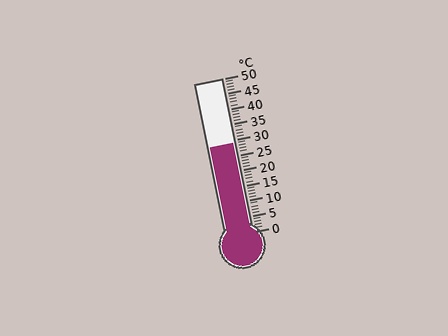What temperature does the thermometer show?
The thermometer shows approximately 29°C.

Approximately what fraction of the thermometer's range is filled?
The thermometer is filled to approximately 60% of its range.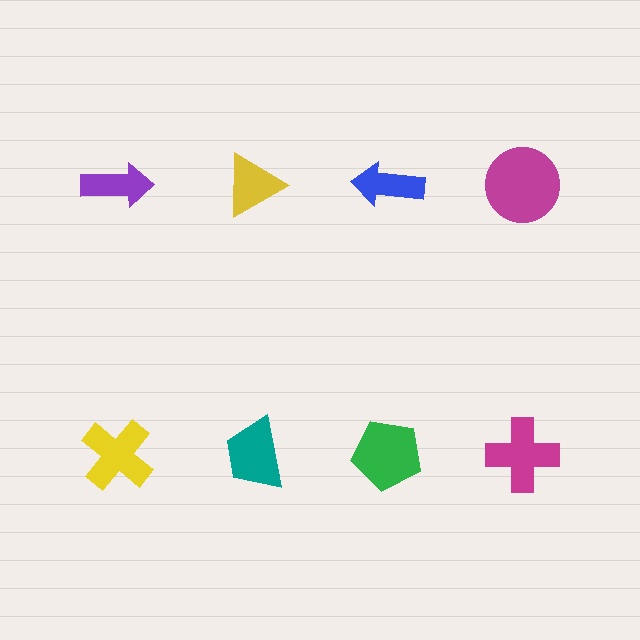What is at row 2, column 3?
A green pentagon.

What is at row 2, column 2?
A teal trapezoid.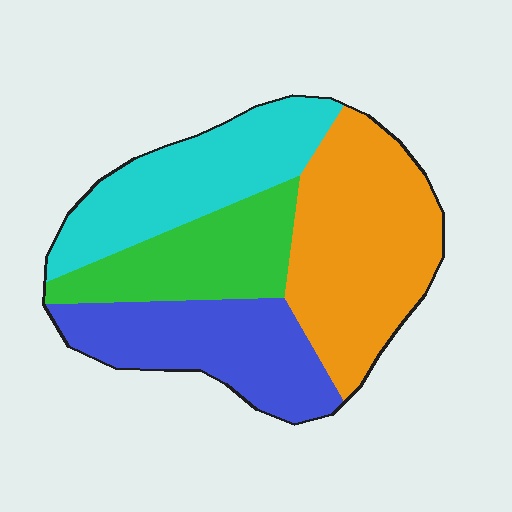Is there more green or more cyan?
Cyan.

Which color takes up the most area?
Orange, at roughly 35%.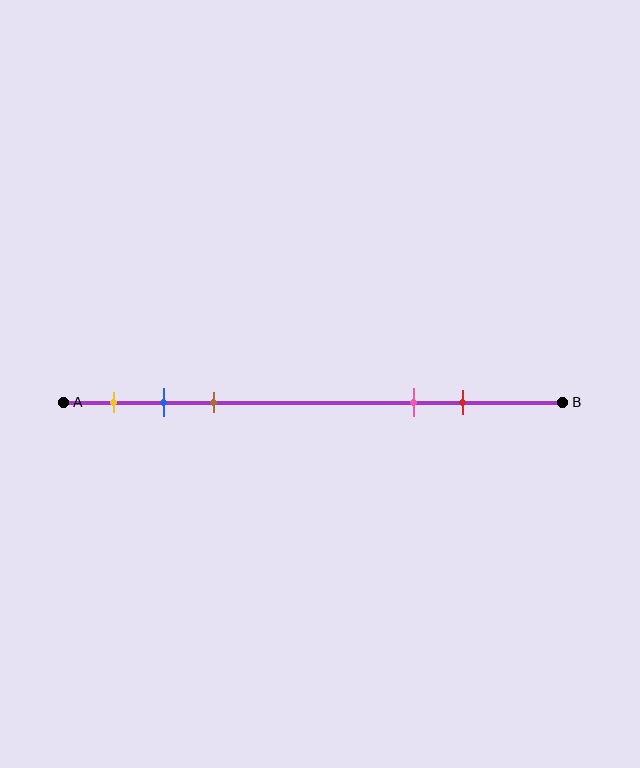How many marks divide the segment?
There are 5 marks dividing the segment.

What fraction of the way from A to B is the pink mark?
The pink mark is approximately 70% (0.7) of the way from A to B.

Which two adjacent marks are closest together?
The blue and brown marks are the closest adjacent pair.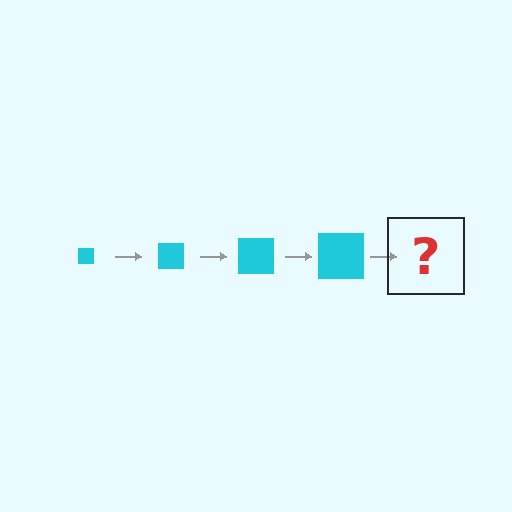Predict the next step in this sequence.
The next step is a cyan square, larger than the previous one.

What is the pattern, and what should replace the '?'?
The pattern is that the square gets progressively larger each step. The '?' should be a cyan square, larger than the previous one.